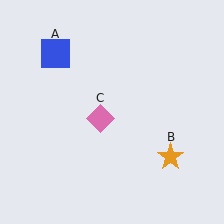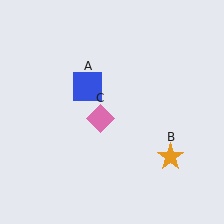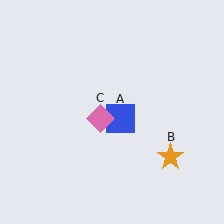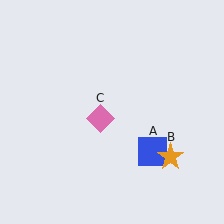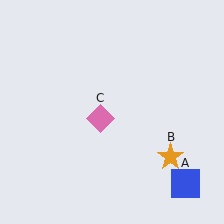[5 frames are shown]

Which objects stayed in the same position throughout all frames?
Orange star (object B) and pink diamond (object C) remained stationary.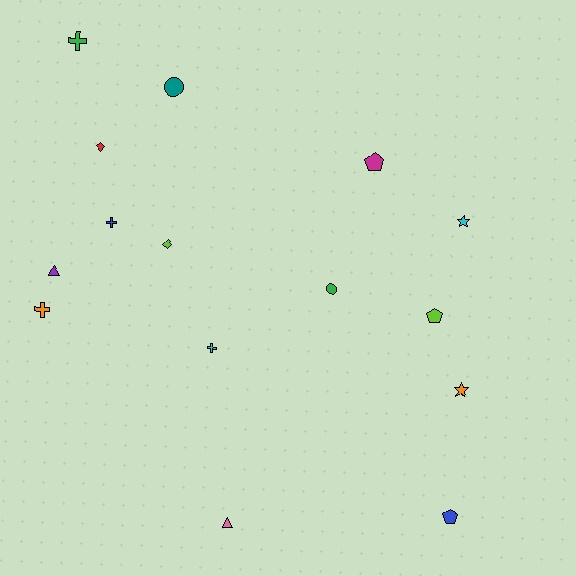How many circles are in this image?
There are 2 circles.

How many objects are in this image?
There are 15 objects.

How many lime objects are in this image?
There are 2 lime objects.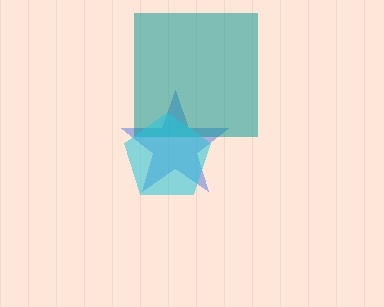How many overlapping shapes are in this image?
There are 3 overlapping shapes in the image.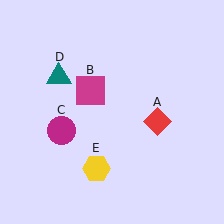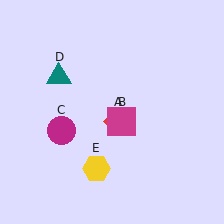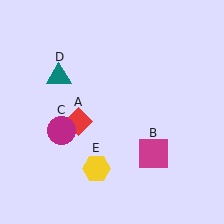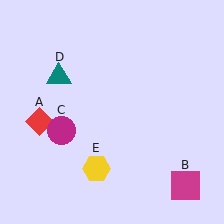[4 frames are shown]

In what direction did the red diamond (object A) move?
The red diamond (object A) moved left.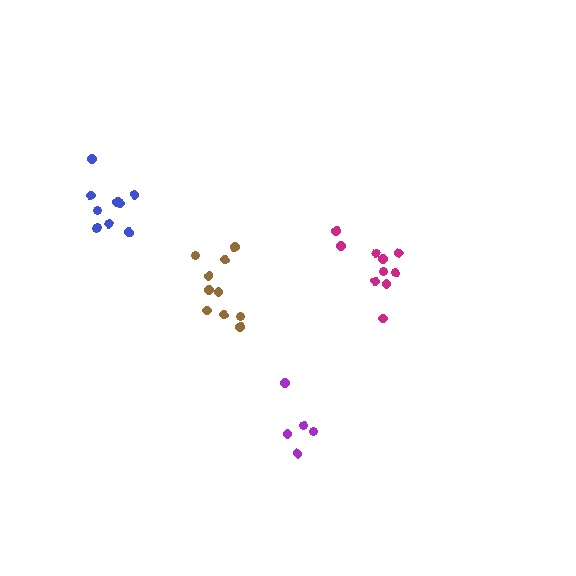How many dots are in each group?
Group 1: 10 dots, Group 2: 5 dots, Group 3: 10 dots, Group 4: 10 dots (35 total).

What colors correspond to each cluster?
The clusters are colored: magenta, purple, blue, brown.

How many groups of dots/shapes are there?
There are 4 groups.